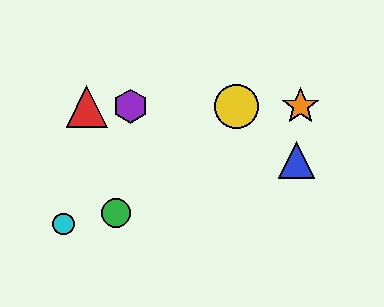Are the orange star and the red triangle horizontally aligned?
Yes, both are at y≈106.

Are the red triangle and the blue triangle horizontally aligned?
No, the red triangle is at y≈106 and the blue triangle is at y≈160.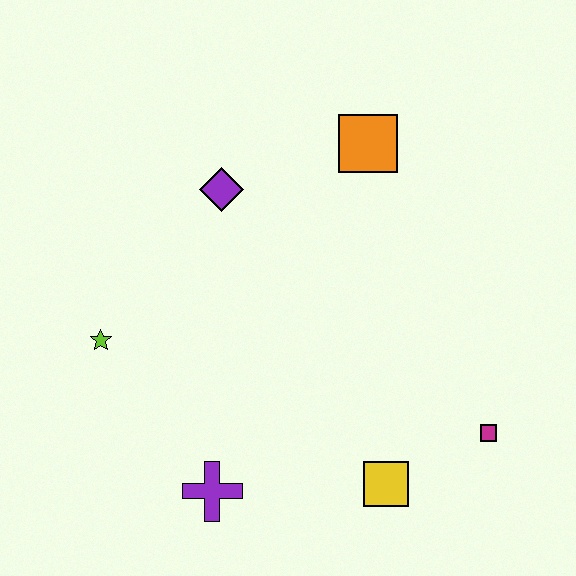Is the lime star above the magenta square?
Yes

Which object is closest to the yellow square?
The magenta square is closest to the yellow square.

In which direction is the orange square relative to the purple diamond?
The orange square is to the right of the purple diamond.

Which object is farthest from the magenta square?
The lime star is farthest from the magenta square.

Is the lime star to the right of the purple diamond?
No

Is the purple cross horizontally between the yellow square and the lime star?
Yes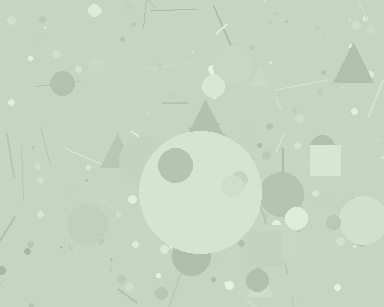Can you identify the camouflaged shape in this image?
The camouflaged shape is a circle.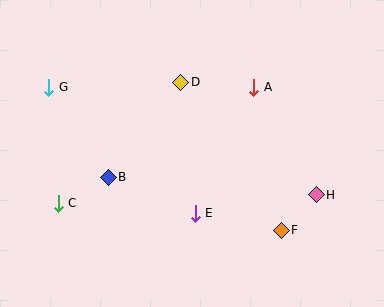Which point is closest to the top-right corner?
Point A is closest to the top-right corner.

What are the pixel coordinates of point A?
Point A is at (254, 87).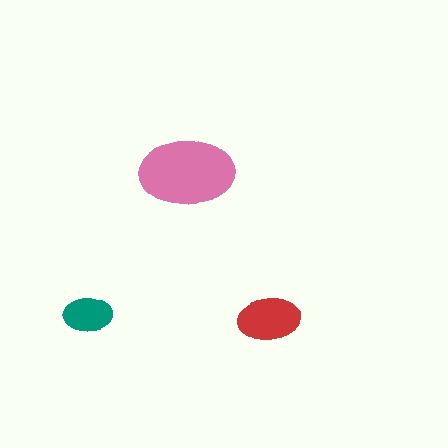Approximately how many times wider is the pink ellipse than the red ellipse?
About 1.5 times wider.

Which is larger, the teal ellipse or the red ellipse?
The red one.